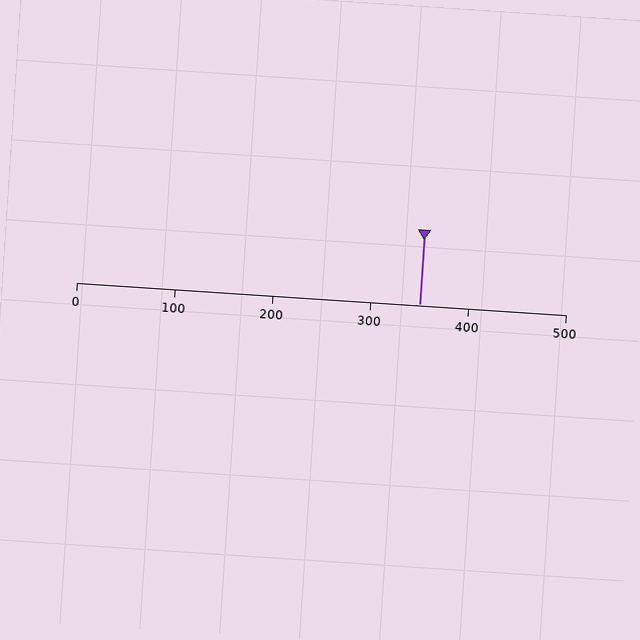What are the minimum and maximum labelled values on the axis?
The axis runs from 0 to 500.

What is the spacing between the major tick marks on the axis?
The major ticks are spaced 100 apart.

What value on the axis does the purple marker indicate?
The marker indicates approximately 350.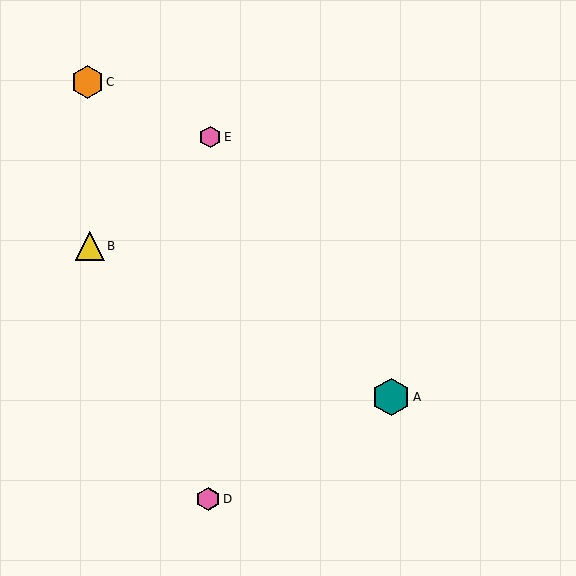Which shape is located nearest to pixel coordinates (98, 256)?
The yellow triangle (labeled B) at (90, 246) is nearest to that location.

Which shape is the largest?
The teal hexagon (labeled A) is the largest.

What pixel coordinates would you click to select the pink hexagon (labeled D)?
Click at (208, 499) to select the pink hexagon D.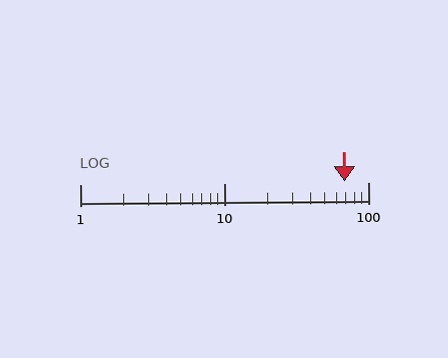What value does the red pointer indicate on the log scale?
The pointer indicates approximately 69.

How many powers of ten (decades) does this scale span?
The scale spans 2 decades, from 1 to 100.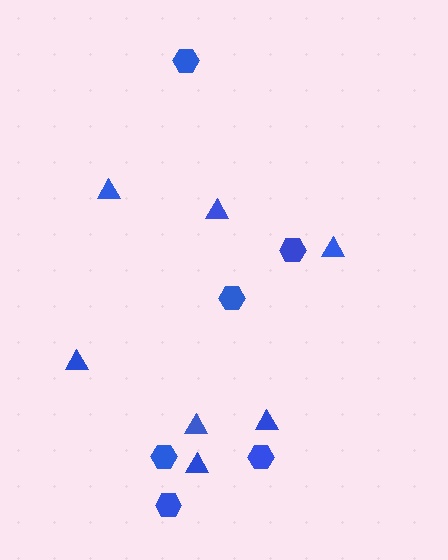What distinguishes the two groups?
There are 2 groups: one group of triangles (7) and one group of hexagons (6).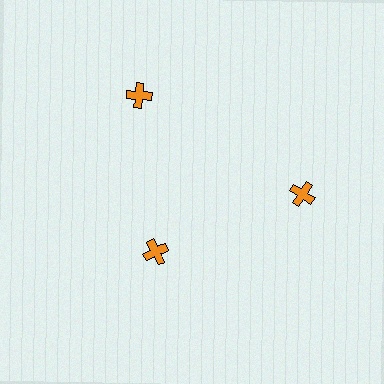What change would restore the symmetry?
The symmetry would be restored by moving it outward, back onto the ring so that all 3 crosses sit at equal angles and equal distance from the center.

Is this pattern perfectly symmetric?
No. The 3 orange crosses are arranged in a ring, but one element near the 7 o'clock position is pulled inward toward the center, breaking the 3-fold rotational symmetry.